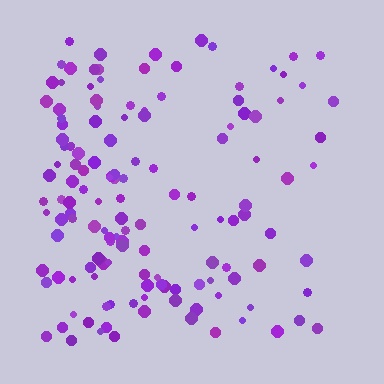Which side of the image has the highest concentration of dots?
The left.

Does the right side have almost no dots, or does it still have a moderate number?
Still a moderate number, just noticeably fewer than the left.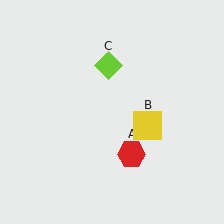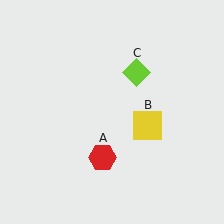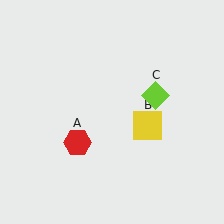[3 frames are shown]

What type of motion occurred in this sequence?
The red hexagon (object A), lime diamond (object C) rotated clockwise around the center of the scene.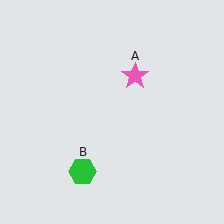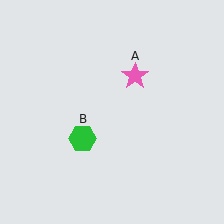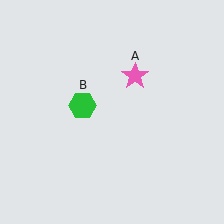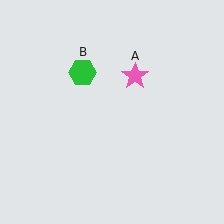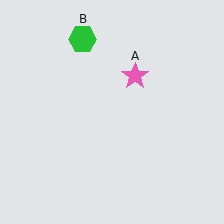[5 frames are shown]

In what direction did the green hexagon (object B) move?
The green hexagon (object B) moved up.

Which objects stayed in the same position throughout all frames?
Pink star (object A) remained stationary.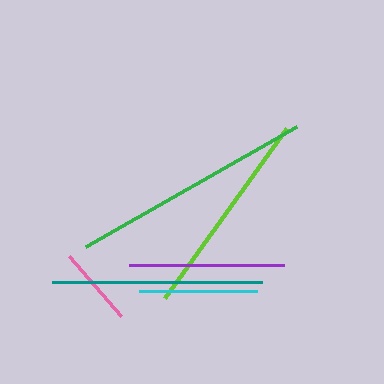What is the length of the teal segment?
The teal segment is approximately 209 pixels long.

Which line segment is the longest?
The green line is the longest at approximately 242 pixels.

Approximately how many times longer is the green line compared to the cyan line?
The green line is approximately 2.1 times the length of the cyan line.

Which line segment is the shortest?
The pink line is the shortest at approximately 79 pixels.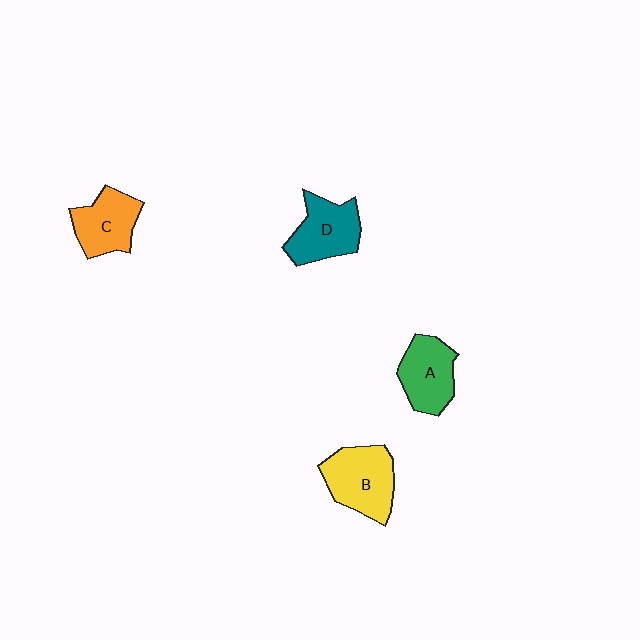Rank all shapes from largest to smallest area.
From largest to smallest: B (yellow), D (teal), A (green), C (orange).